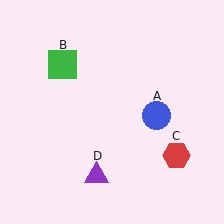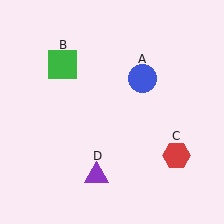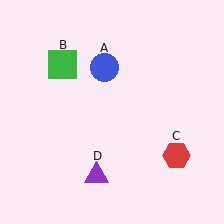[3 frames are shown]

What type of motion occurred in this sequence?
The blue circle (object A) rotated counterclockwise around the center of the scene.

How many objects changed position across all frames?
1 object changed position: blue circle (object A).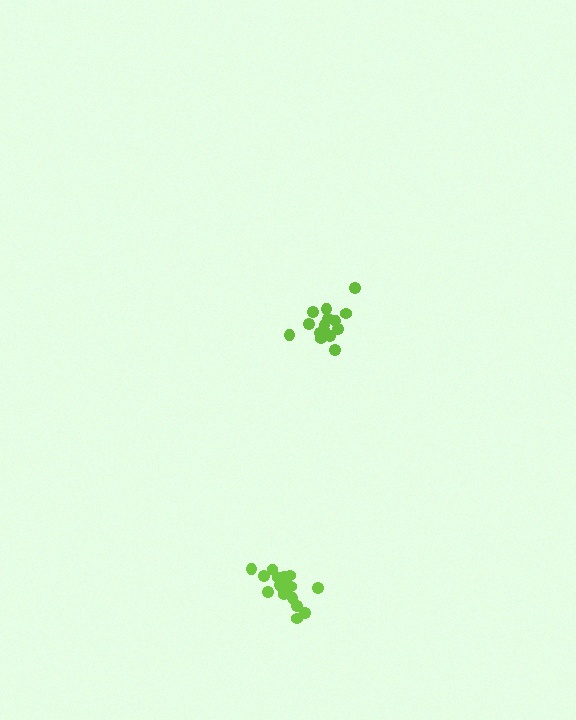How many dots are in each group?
Group 1: 17 dots, Group 2: 15 dots (32 total).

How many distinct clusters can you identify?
There are 2 distinct clusters.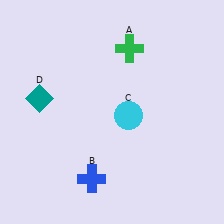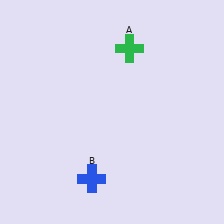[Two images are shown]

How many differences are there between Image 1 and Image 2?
There are 2 differences between the two images.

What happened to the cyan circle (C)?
The cyan circle (C) was removed in Image 2. It was in the bottom-right area of Image 1.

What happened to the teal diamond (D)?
The teal diamond (D) was removed in Image 2. It was in the top-left area of Image 1.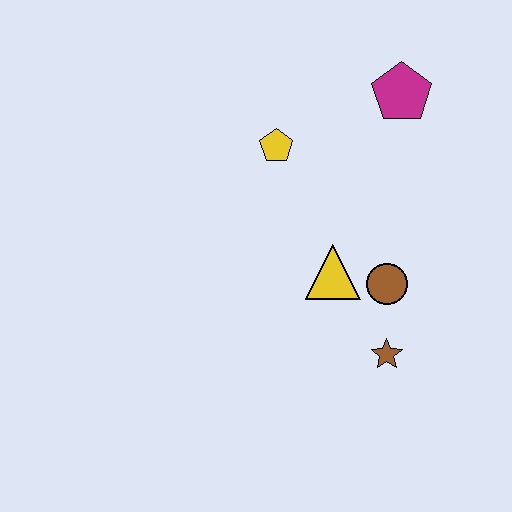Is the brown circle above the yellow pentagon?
No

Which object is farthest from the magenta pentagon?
The brown star is farthest from the magenta pentagon.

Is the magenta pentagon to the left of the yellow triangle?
No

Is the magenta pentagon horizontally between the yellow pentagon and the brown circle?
No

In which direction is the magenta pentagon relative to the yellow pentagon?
The magenta pentagon is to the right of the yellow pentagon.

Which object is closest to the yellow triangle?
The brown circle is closest to the yellow triangle.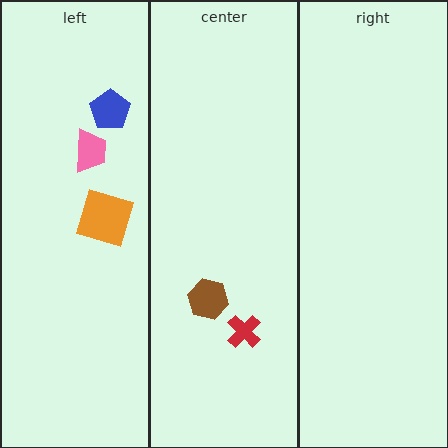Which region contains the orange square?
The left region.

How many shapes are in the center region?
2.